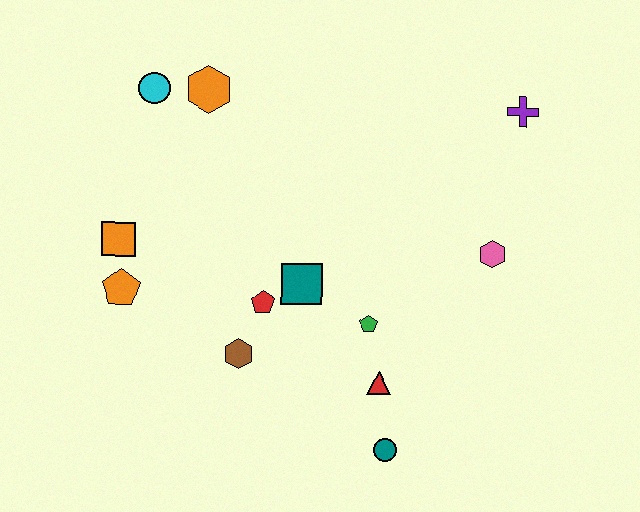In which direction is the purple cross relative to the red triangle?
The purple cross is above the red triangle.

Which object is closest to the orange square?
The orange pentagon is closest to the orange square.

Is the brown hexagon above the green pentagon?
No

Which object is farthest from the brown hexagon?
The purple cross is farthest from the brown hexagon.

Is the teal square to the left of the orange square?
No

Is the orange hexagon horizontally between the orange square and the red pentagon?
Yes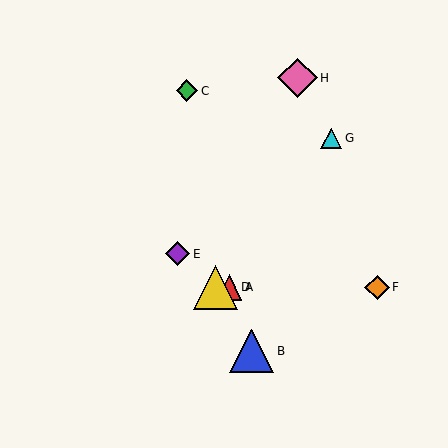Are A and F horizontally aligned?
Yes, both are at y≈287.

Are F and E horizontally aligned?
No, F is at y≈287 and E is at y≈254.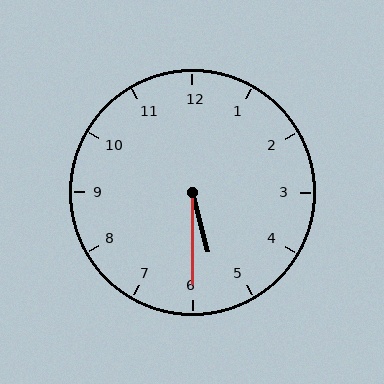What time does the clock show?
5:30.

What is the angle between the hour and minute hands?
Approximately 15 degrees.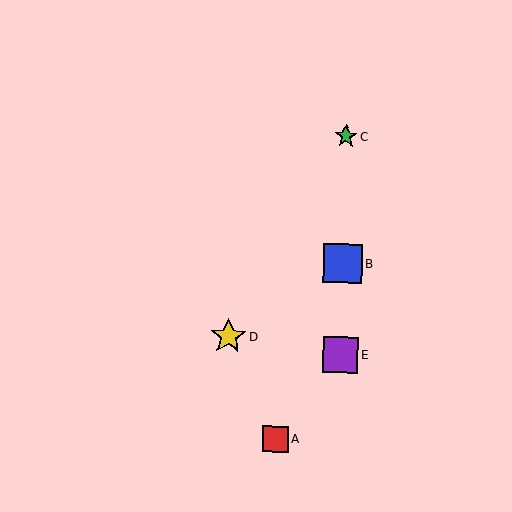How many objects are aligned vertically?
3 objects (B, C, E) are aligned vertically.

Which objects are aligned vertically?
Objects B, C, E are aligned vertically.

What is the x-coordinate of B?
Object B is at x≈343.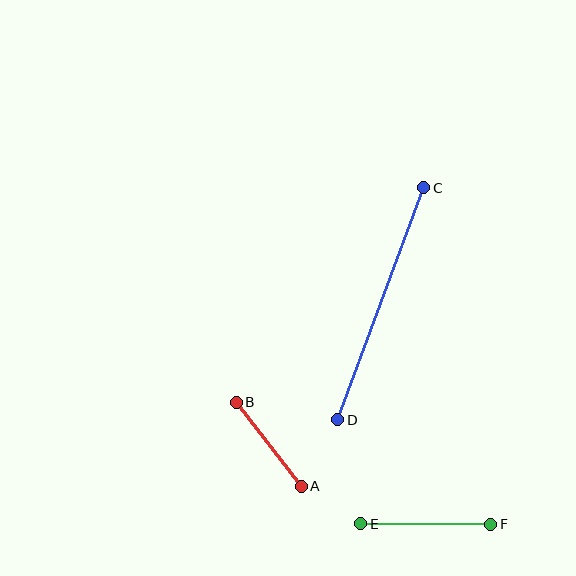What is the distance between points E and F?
The distance is approximately 130 pixels.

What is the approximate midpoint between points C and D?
The midpoint is at approximately (381, 304) pixels.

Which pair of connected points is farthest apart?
Points C and D are farthest apart.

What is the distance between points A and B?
The distance is approximately 106 pixels.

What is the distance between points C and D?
The distance is approximately 247 pixels.